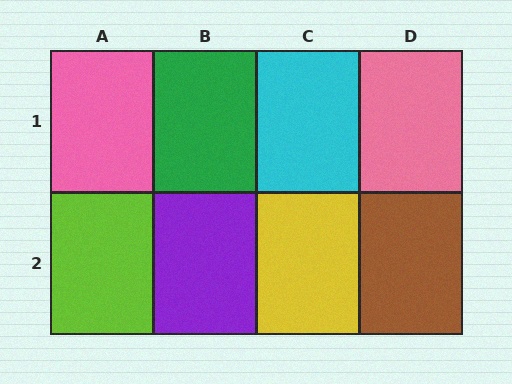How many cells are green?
1 cell is green.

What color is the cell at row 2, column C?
Yellow.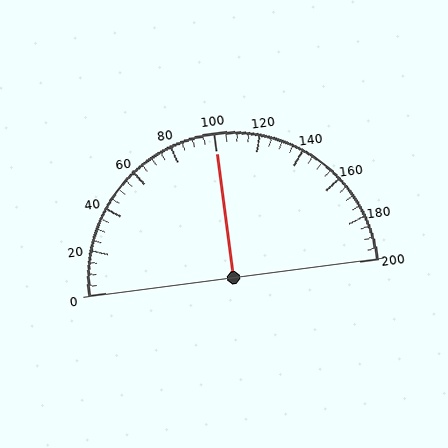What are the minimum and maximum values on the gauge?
The gauge ranges from 0 to 200.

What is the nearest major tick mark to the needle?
The nearest major tick mark is 100.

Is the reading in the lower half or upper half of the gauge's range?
The reading is in the upper half of the range (0 to 200).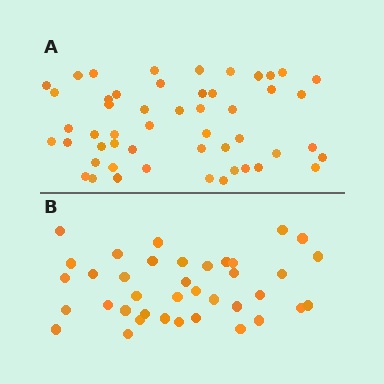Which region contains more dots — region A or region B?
Region A (the top region) has more dots.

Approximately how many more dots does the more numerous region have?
Region A has approximately 15 more dots than region B.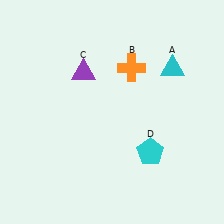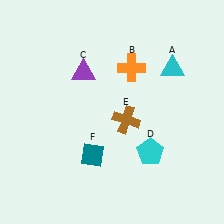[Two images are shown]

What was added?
A brown cross (E), a teal diamond (F) were added in Image 2.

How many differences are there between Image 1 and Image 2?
There are 2 differences between the two images.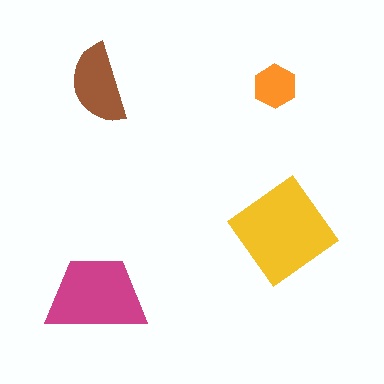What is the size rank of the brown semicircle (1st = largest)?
3rd.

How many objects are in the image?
There are 4 objects in the image.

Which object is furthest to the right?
The yellow diamond is rightmost.